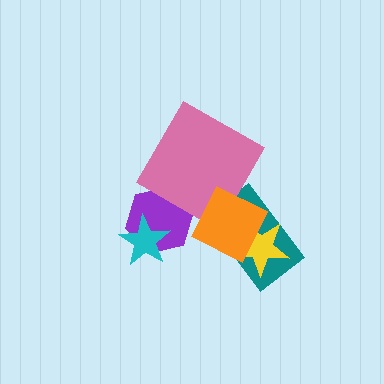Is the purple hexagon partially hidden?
Yes, it is partially covered by another shape.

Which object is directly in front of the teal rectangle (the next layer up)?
The yellow star is directly in front of the teal rectangle.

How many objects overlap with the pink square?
2 objects overlap with the pink square.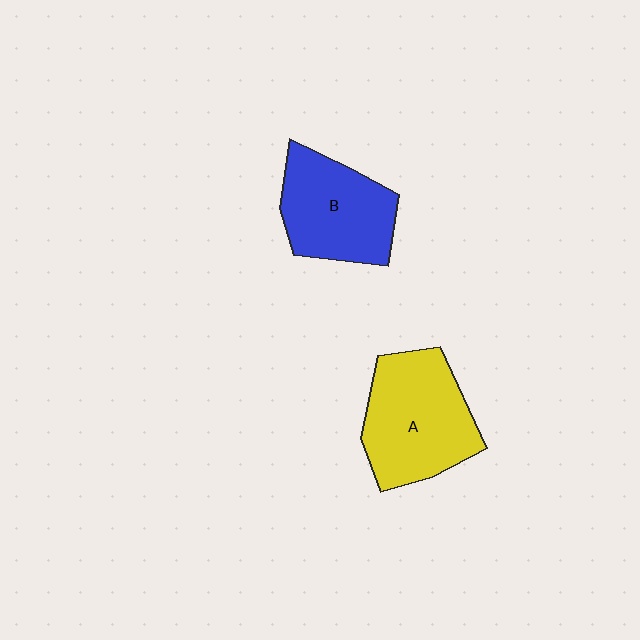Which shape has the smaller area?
Shape B (blue).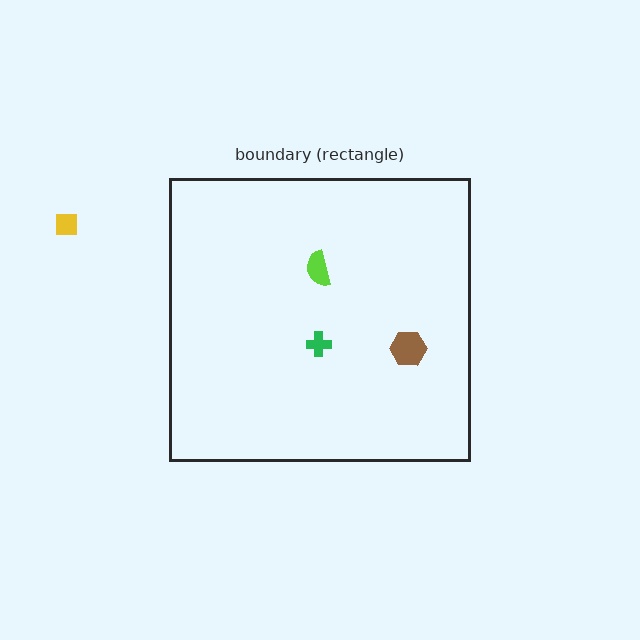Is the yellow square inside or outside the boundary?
Outside.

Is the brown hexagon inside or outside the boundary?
Inside.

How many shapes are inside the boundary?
3 inside, 1 outside.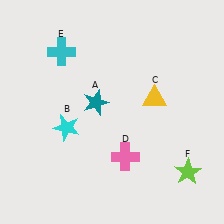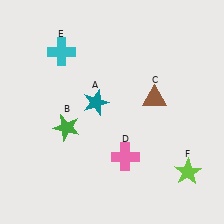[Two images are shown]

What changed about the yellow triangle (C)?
In Image 1, C is yellow. In Image 2, it changed to brown.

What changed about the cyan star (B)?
In Image 1, B is cyan. In Image 2, it changed to green.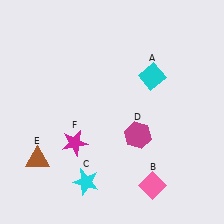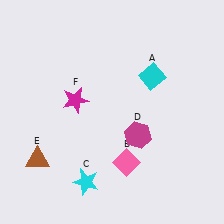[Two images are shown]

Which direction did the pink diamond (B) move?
The pink diamond (B) moved left.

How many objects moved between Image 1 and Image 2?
2 objects moved between the two images.